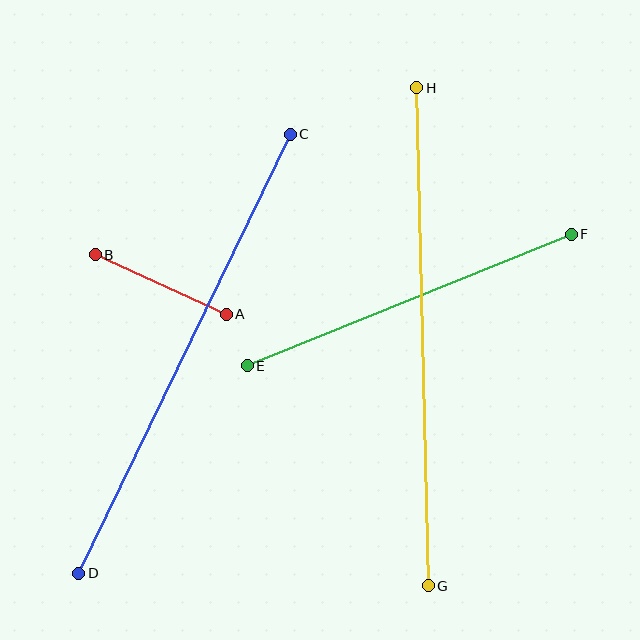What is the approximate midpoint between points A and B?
The midpoint is at approximately (161, 285) pixels.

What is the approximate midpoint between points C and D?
The midpoint is at approximately (184, 354) pixels.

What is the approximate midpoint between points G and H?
The midpoint is at approximately (423, 337) pixels.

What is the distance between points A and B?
The distance is approximately 144 pixels.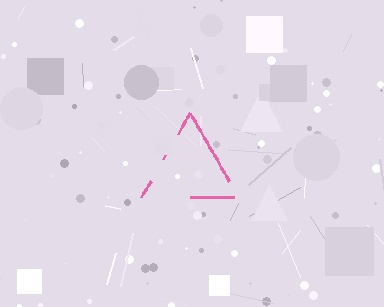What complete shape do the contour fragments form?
The contour fragments form a triangle.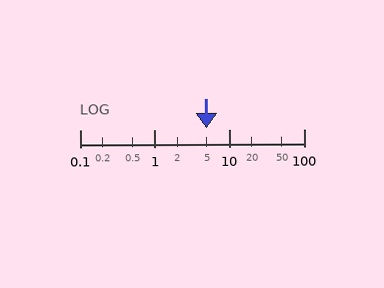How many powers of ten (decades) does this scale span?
The scale spans 3 decades, from 0.1 to 100.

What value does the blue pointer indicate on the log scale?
The pointer indicates approximately 5.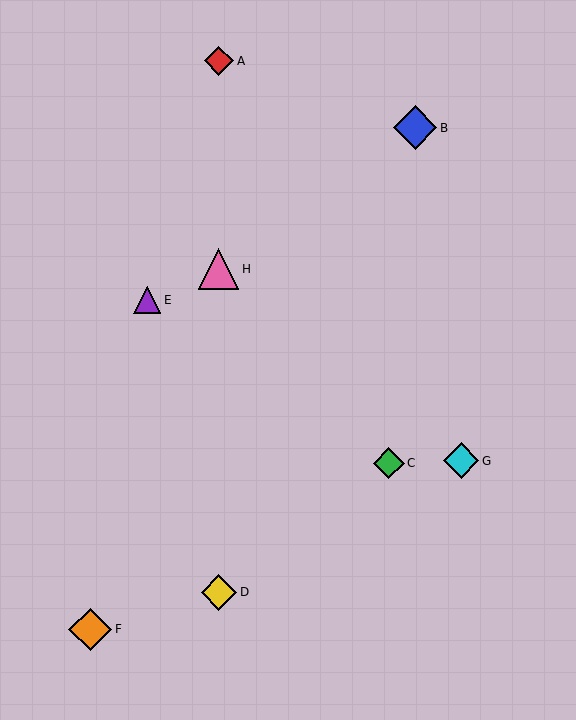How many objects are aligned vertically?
3 objects (A, D, H) are aligned vertically.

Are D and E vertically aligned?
No, D is at x≈219 and E is at x≈147.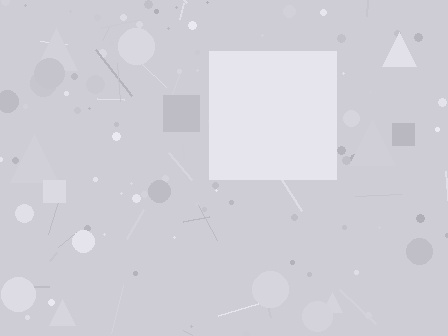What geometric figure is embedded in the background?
A square is embedded in the background.